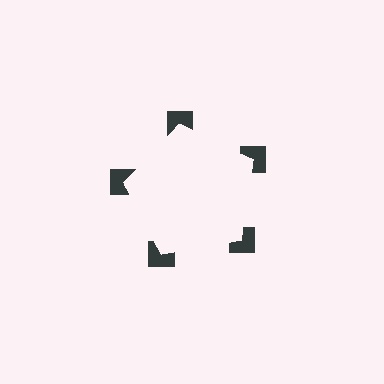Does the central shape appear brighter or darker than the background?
It typically appears slightly brighter than the background, even though no actual brightness change is drawn.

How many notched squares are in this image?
There are 5 — one at each vertex of the illusory pentagon.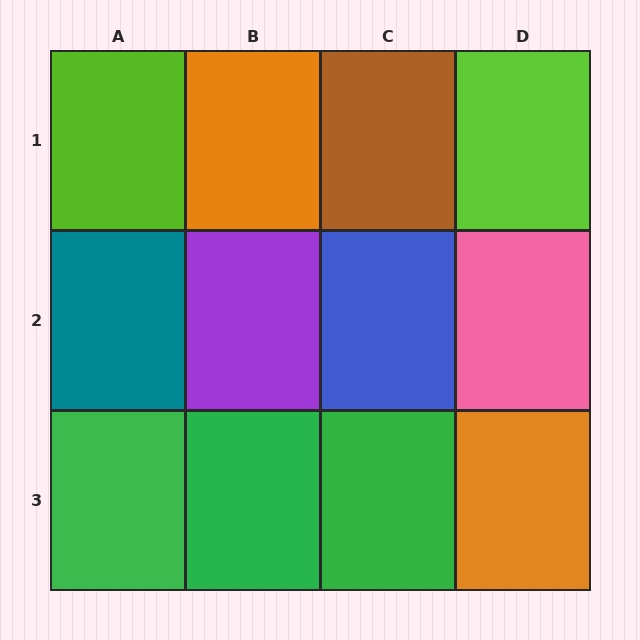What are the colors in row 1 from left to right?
Lime, orange, brown, lime.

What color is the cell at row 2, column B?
Purple.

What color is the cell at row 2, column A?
Teal.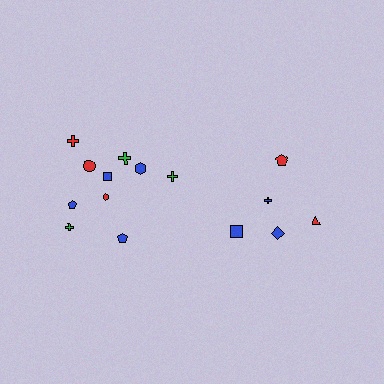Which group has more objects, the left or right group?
The left group.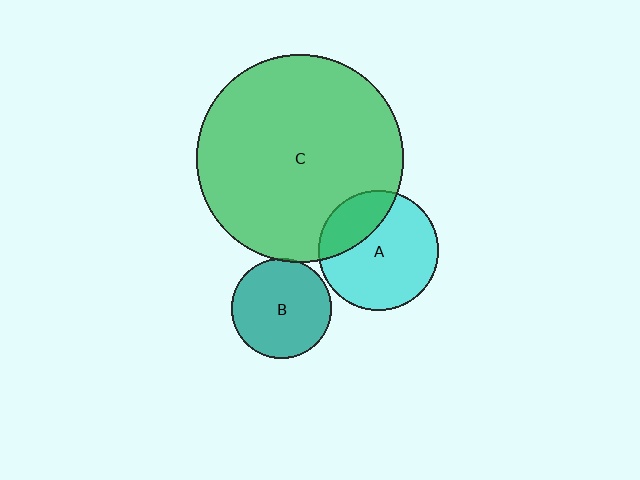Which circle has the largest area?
Circle C (green).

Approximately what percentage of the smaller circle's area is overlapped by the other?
Approximately 5%.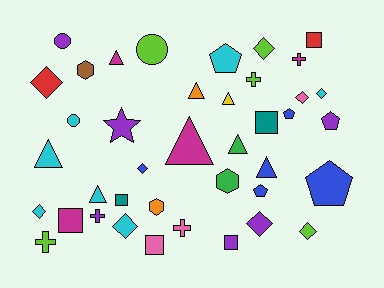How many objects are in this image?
There are 40 objects.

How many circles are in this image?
There are 3 circles.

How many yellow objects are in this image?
There is 1 yellow object.